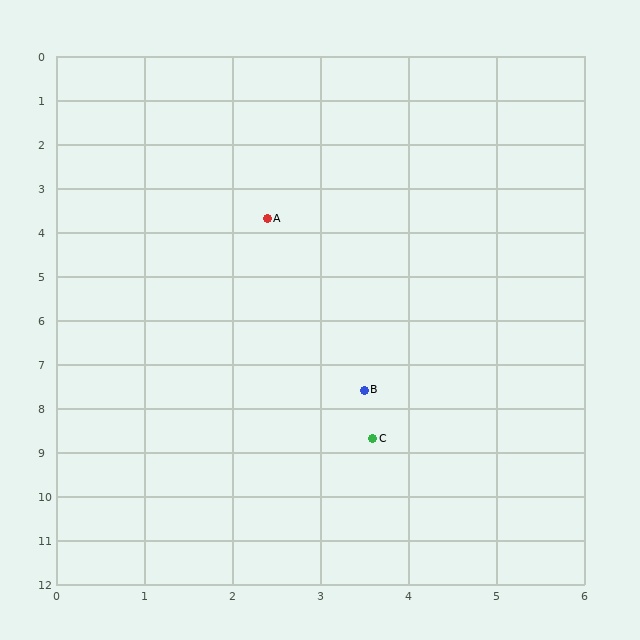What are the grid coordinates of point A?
Point A is at approximately (2.4, 3.7).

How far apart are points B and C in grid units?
Points B and C are about 1.1 grid units apart.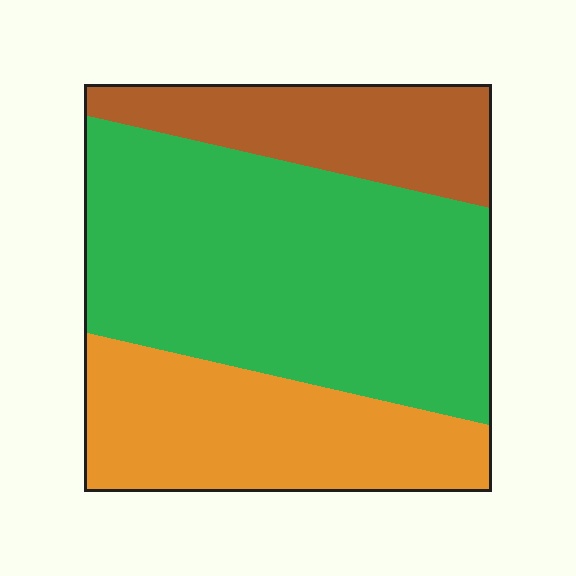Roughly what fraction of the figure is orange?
Orange takes up about one quarter (1/4) of the figure.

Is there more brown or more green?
Green.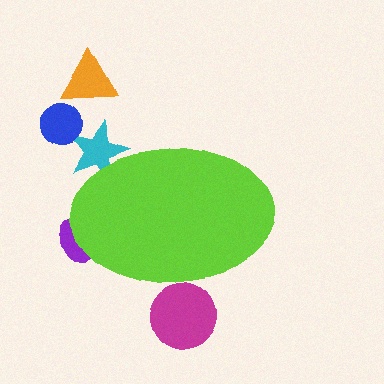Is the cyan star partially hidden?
Yes, the cyan star is partially hidden behind the lime ellipse.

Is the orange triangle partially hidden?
No, the orange triangle is fully visible.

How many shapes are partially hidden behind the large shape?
3 shapes are partially hidden.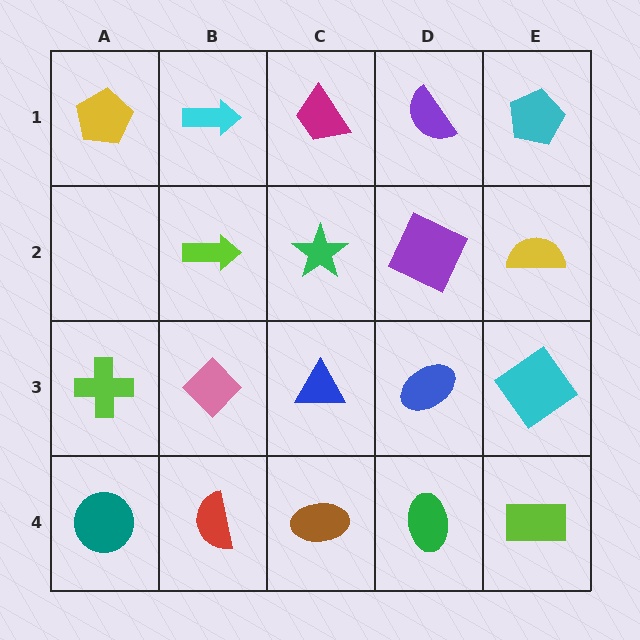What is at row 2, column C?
A green star.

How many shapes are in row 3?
5 shapes.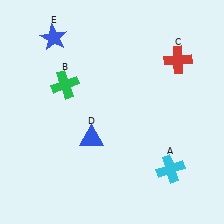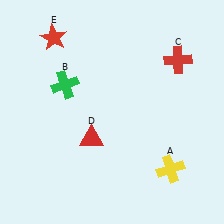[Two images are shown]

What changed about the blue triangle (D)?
In Image 1, D is blue. In Image 2, it changed to red.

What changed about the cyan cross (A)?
In Image 1, A is cyan. In Image 2, it changed to yellow.